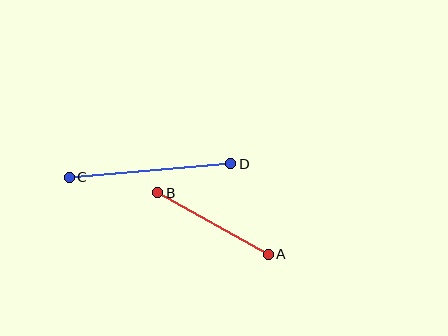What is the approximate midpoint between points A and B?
The midpoint is at approximately (213, 223) pixels.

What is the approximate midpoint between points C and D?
The midpoint is at approximately (150, 171) pixels.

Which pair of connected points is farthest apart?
Points C and D are farthest apart.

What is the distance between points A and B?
The distance is approximately 126 pixels.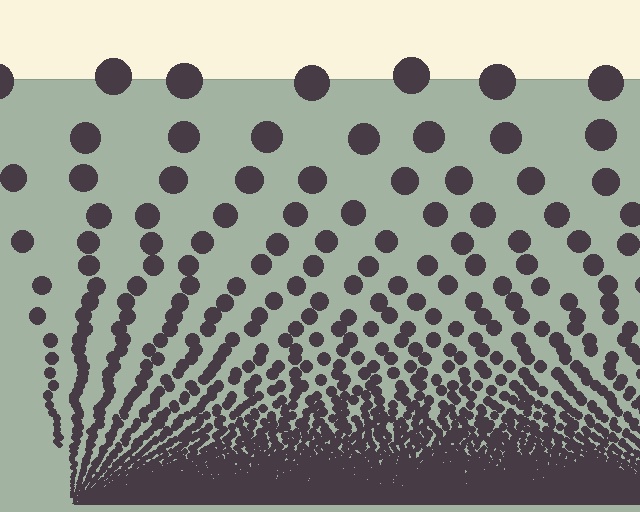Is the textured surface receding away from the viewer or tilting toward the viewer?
The surface appears to tilt toward the viewer. Texture elements get larger and sparser toward the top.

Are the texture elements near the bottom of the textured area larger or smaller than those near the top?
Smaller. The gradient is inverted — elements near the bottom are smaller and denser.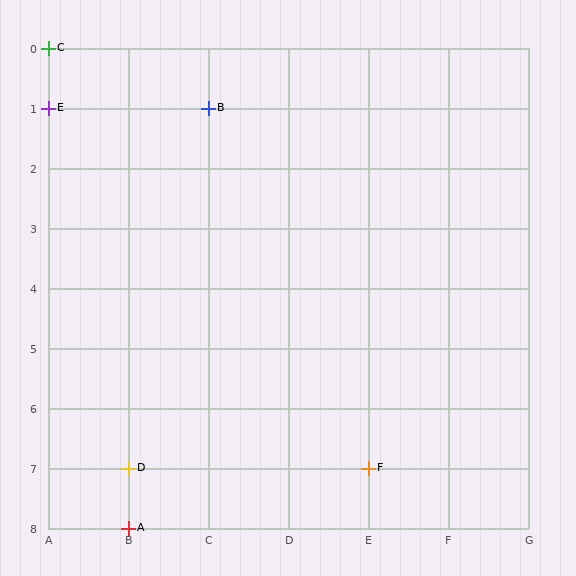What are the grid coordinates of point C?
Point C is at grid coordinates (A, 0).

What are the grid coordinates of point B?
Point B is at grid coordinates (C, 1).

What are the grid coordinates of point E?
Point E is at grid coordinates (A, 1).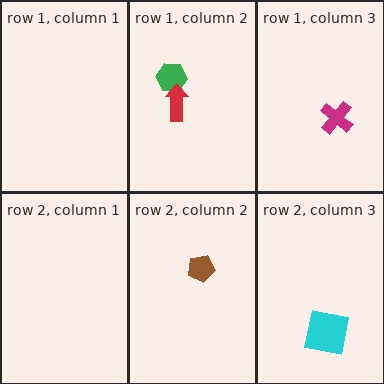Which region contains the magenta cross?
The row 1, column 3 region.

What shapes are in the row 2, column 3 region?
The cyan square.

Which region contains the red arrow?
The row 1, column 2 region.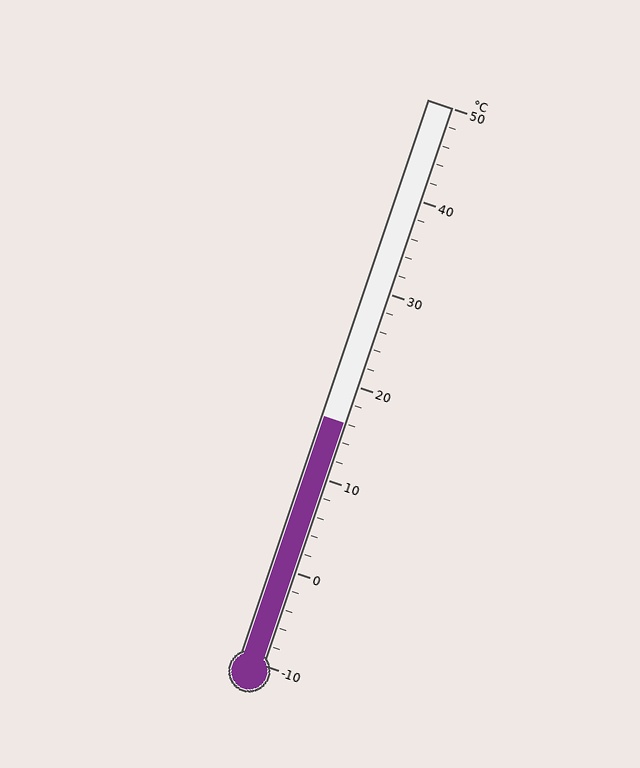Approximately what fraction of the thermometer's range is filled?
The thermometer is filled to approximately 45% of its range.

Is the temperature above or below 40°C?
The temperature is below 40°C.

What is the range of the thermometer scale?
The thermometer scale ranges from -10°C to 50°C.